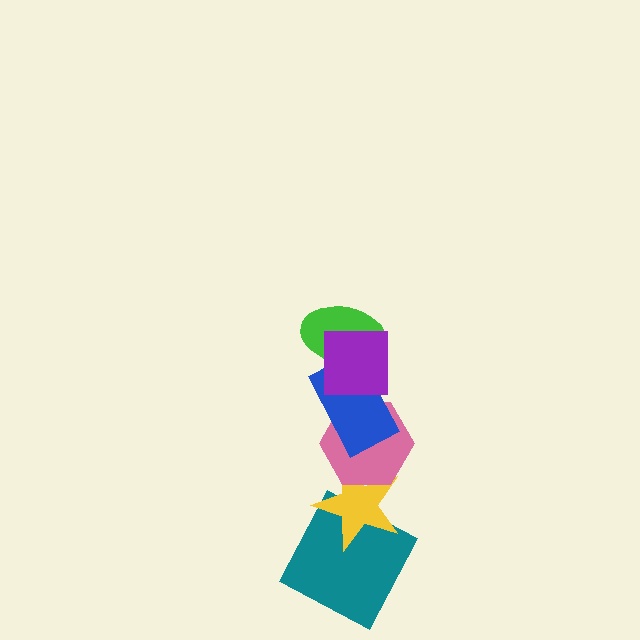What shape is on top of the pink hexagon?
The blue rectangle is on top of the pink hexagon.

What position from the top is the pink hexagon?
The pink hexagon is 4th from the top.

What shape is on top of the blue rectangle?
The green ellipse is on top of the blue rectangle.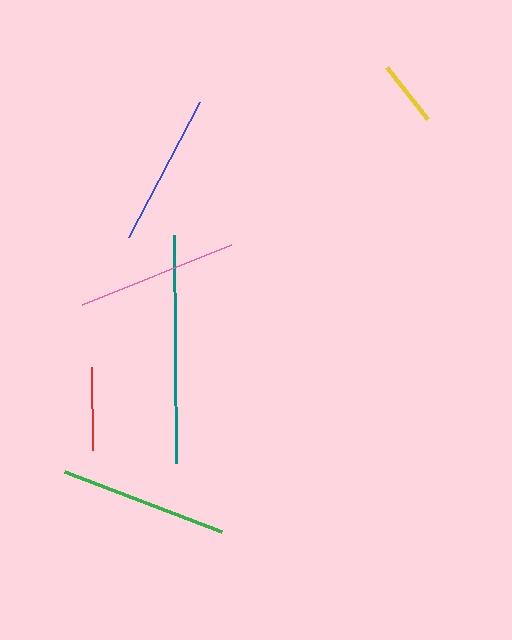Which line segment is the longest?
The teal line is the longest at approximately 228 pixels.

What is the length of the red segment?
The red segment is approximately 83 pixels long.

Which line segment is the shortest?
The yellow line is the shortest at approximately 67 pixels.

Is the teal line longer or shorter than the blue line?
The teal line is longer than the blue line.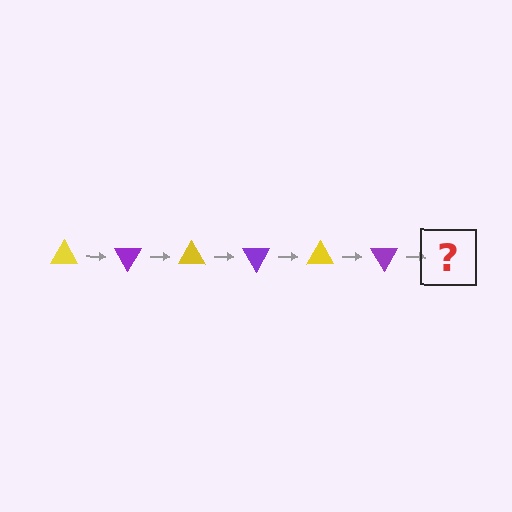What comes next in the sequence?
The next element should be a yellow triangle, rotated 360 degrees from the start.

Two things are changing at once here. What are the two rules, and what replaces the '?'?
The two rules are that it rotates 60 degrees each step and the color cycles through yellow and purple. The '?' should be a yellow triangle, rotated 360 degrees from the start.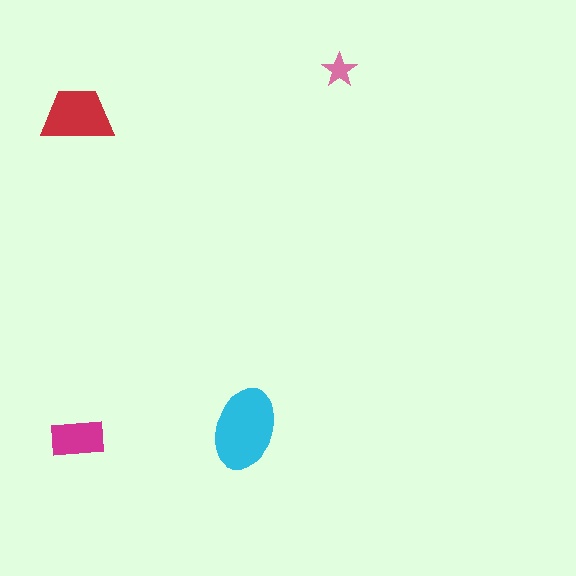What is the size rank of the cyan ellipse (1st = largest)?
1st.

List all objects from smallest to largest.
The pink star, the magenta rectangle, the red trapezoid, the cyan ellipse.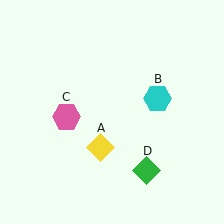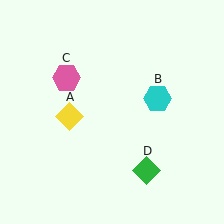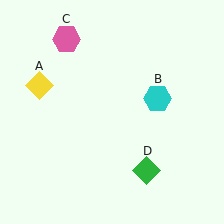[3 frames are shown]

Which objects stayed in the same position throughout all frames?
Cyan hexagon (object B) and green diamond (object D) remained stationary.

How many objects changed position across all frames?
2 objects changed position: yellow diamond (object A), pink hexagon (object C).